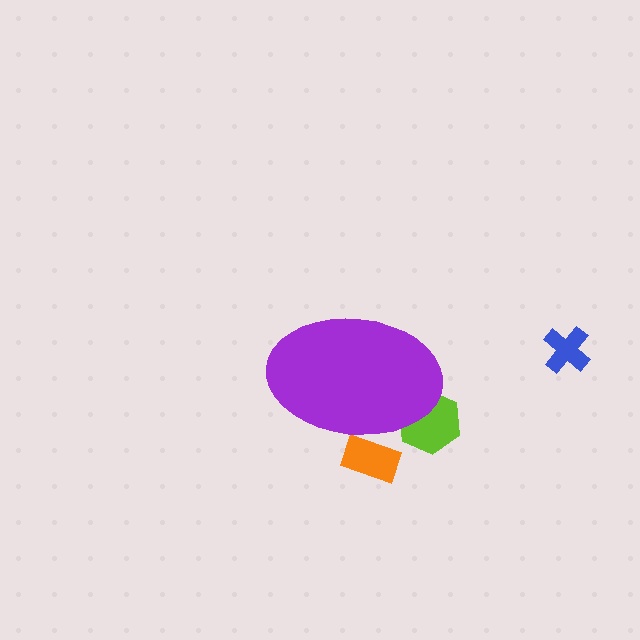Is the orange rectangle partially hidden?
Yes, the orange rectangle is partially hidden behind the purple ellipse.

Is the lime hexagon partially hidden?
Yes, the lime hexagon is partially hidden behind the purple ellipse.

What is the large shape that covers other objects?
A purple ellipse.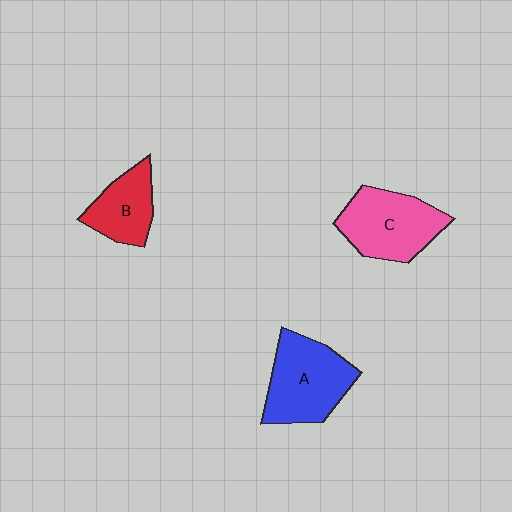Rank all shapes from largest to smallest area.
From largest to smallest: A (blue), C (pink), B (red).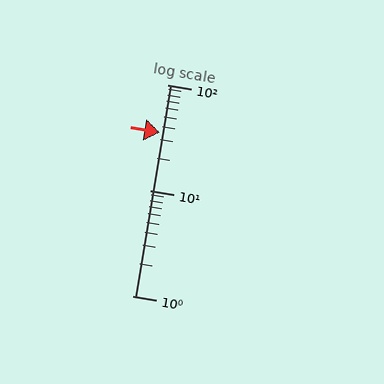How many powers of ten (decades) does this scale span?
The scale spans 2 decades, from 1 to 100.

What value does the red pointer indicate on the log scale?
The pointer indicates approximately 35.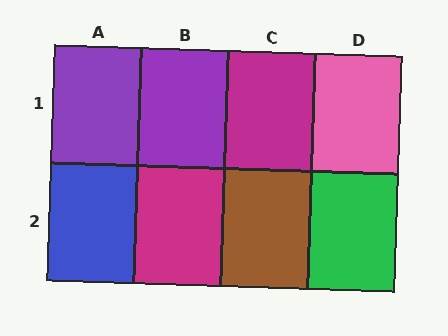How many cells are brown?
1 cell is brown.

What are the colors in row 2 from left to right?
Blue, magenta, brown, green.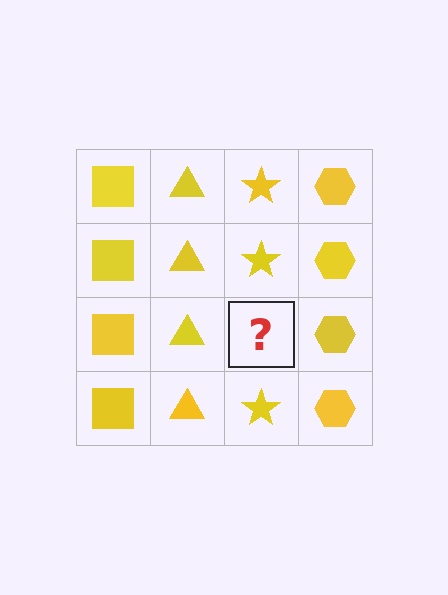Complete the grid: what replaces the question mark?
The question mark should be replaced with a yellow star.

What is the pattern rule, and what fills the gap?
The rule is that each column has a consistent shape. The gap should be filled with a yellow star.